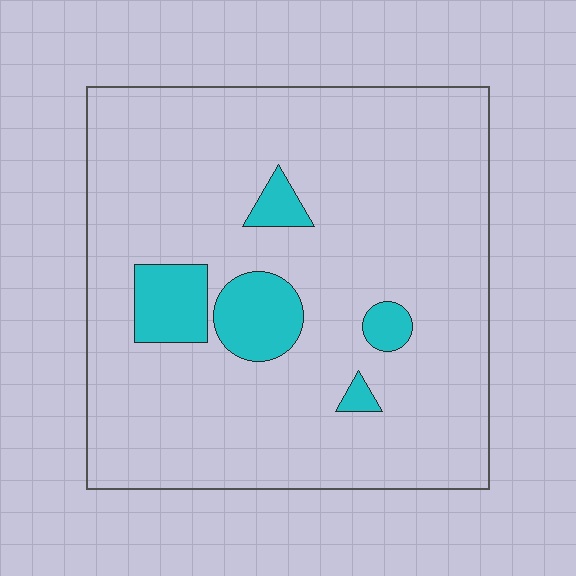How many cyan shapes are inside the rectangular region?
5.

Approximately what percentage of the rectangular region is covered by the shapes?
Approximately 10%.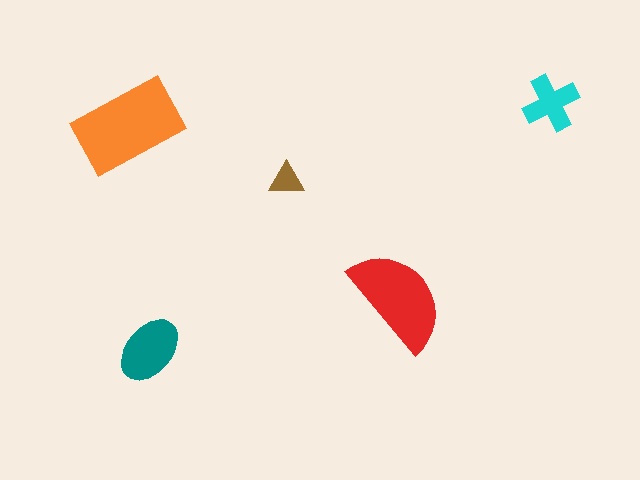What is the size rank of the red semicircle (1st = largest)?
2nd.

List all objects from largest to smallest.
The orange rectangle, the red semicircle, the teal ellipse, the cyan cross, the brown triangle.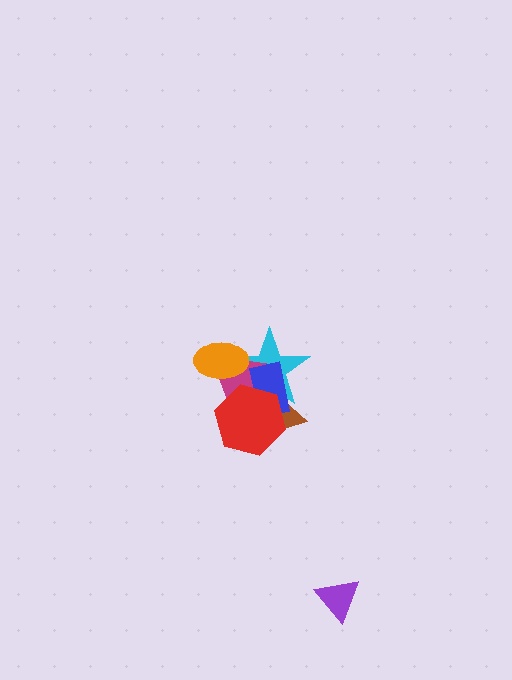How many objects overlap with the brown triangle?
4 objects overlap with the brown triangle.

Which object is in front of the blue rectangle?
The red hexagon is in front of the blue rectangle.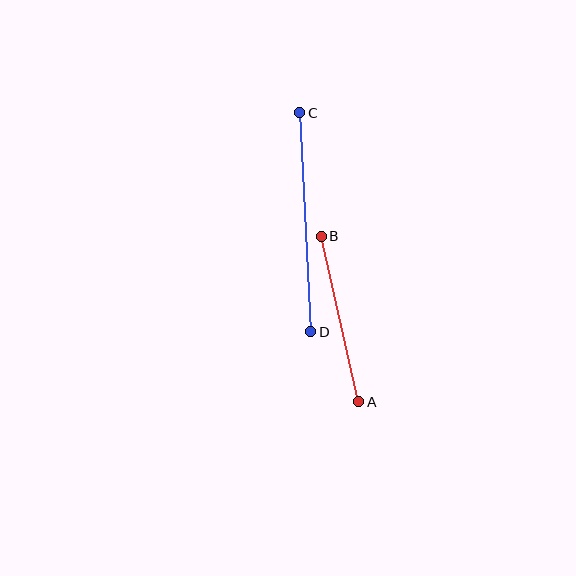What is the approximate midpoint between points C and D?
The midpoint is at approximately (305, 222) pixels.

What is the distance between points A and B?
The distance is approximately 169 pixels.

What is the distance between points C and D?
The distance is approximately 219 pixels.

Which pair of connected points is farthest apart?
Points C and D are farthest apart.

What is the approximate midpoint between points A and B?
The midpoint is at approximately (340, 319) pixels.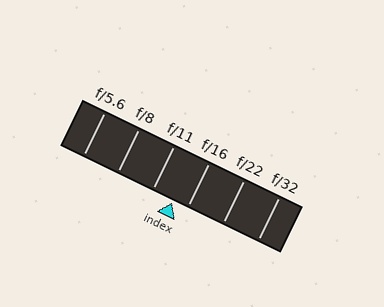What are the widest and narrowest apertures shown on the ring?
The widest aperture shown is f/5.6 and the narrowest is f/32.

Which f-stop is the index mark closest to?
The index mark is closest to f/16.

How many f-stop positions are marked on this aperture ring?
There are 6 f-stop positions marked.